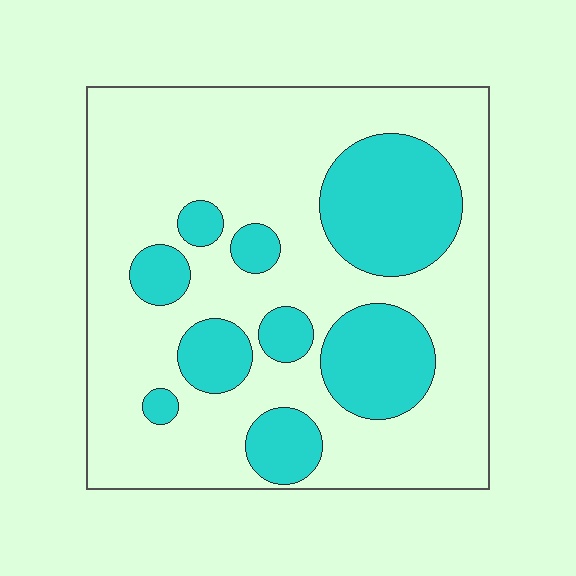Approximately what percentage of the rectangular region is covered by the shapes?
Approximately 30%.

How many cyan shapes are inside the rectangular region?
9.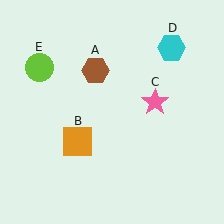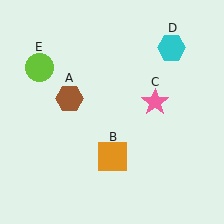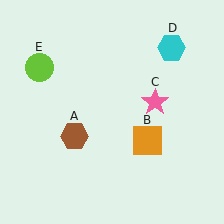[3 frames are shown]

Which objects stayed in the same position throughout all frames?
Pink star (object C) and cyan hexagon (object D) and lime circle (object E) remained stationary.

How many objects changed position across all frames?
2 objects changed position: brown hexagon (object A), orange square (object B).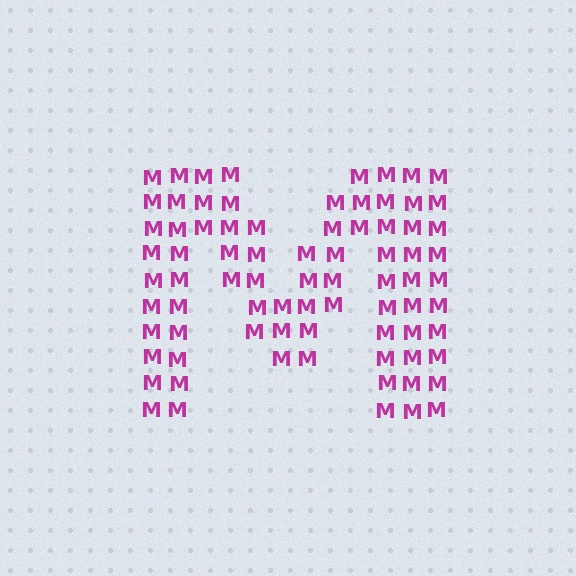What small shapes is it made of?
It is made of small letter M's.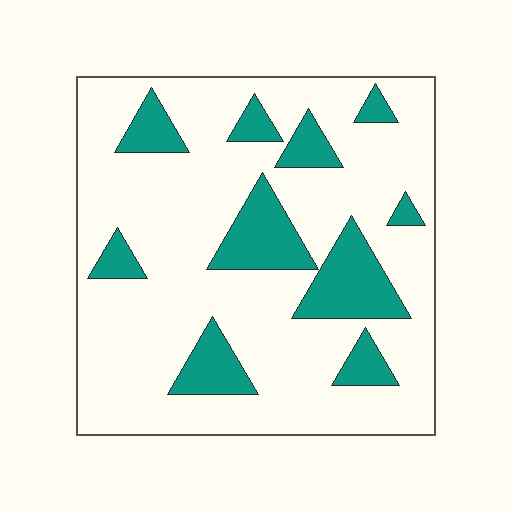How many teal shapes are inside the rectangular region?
10.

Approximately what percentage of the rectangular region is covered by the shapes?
Approximately 20%.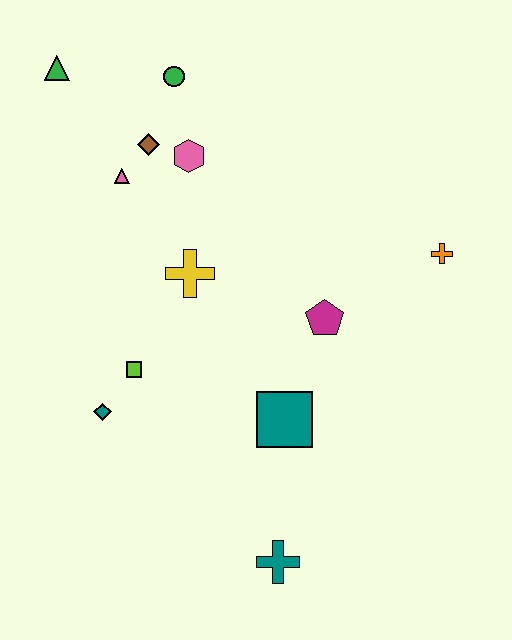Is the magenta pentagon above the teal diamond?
Yes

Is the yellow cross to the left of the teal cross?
Yes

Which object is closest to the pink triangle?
The brown diamond is closest to the pink triangle.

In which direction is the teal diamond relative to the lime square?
The teal diamond is below the lime square.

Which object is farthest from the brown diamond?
The teal cross is farthest from the brown diamond.